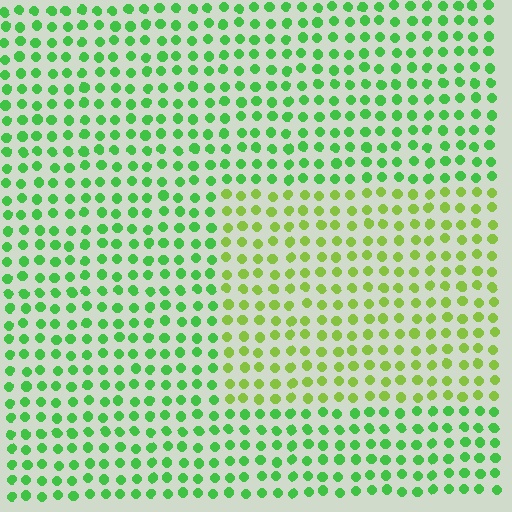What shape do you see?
I see a rectangle.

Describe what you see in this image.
The image is filled with small green elements in a uniform arrangement. A rectangle-shaped region is visible where the elements are tinted to a slightly different hue, forming a subtle color boundary.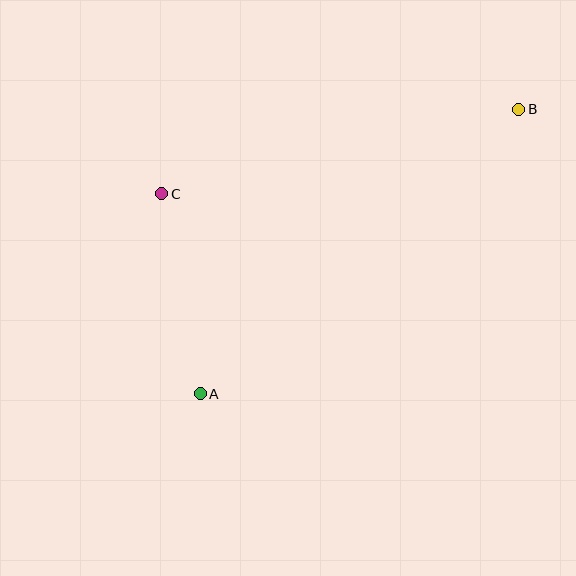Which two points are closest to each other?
Points A and C are closest to each other.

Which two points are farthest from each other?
Points A and B are farthest from each other.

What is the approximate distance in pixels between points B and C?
The distance between B and C is approximately 367 pixels.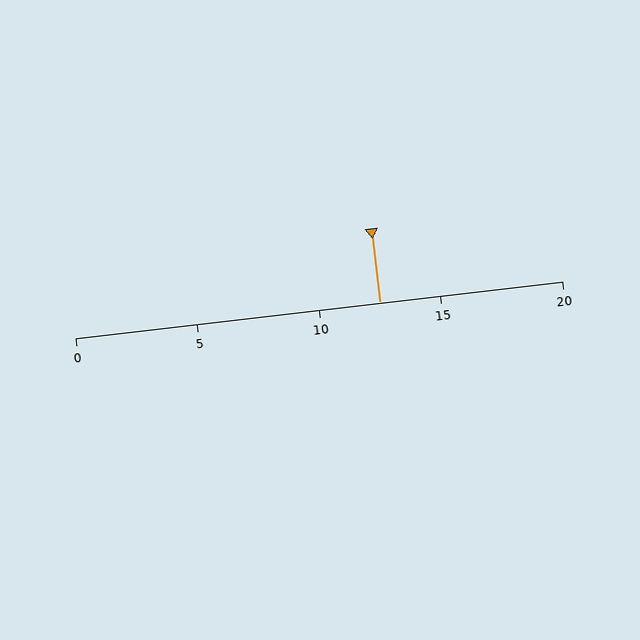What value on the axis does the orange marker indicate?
The marker indicates approximately 12.5.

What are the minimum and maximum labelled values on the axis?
The axis runs from 0 to 20.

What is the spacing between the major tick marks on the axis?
The major ticks are spaced 5 apart.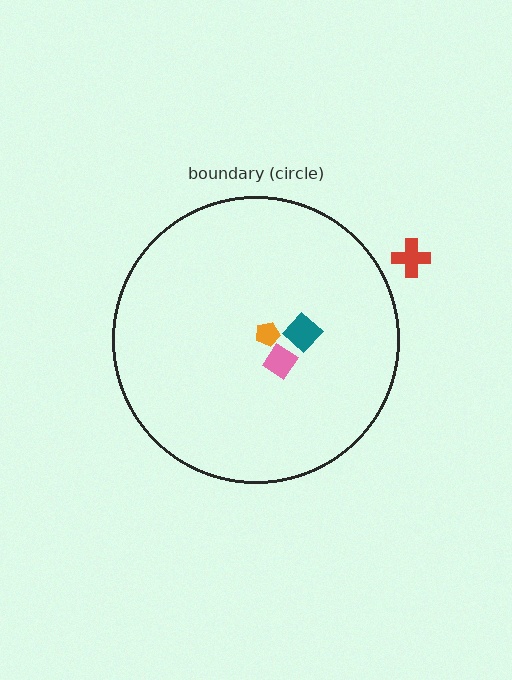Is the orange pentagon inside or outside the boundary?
Inside.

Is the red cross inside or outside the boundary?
Outside.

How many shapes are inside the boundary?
3 inside, 1 outside.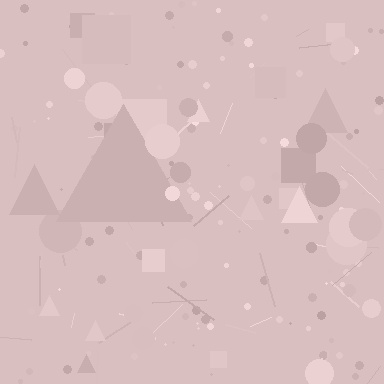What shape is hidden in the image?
A triangle is hidden in the image.